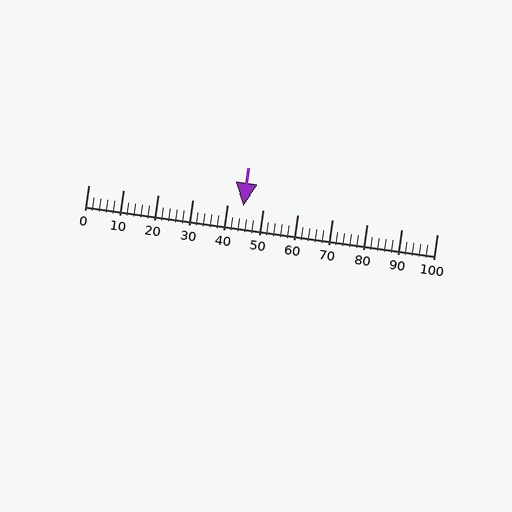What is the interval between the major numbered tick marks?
The major tick marks are spaced 10 units apart.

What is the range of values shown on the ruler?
The ruler shows values from 0 to 100.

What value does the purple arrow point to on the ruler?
The purple arrow points to approximately 44.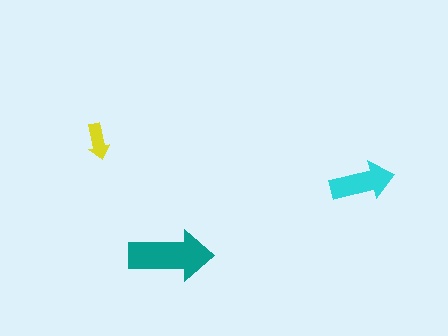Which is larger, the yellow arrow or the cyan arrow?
The cyan one.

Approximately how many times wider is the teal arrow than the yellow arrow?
About 2.5 times wider.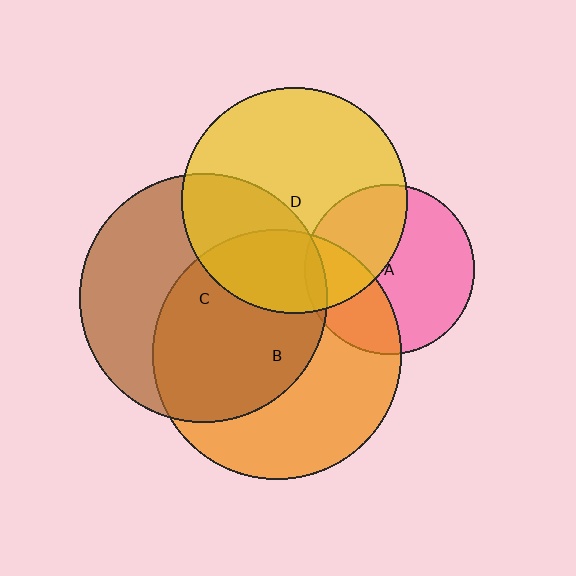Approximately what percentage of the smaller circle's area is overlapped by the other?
Approximately 40%.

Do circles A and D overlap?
Yes.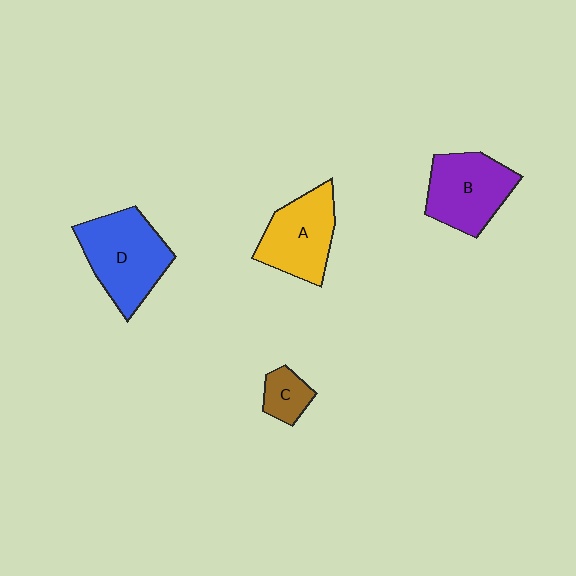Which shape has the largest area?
Shape D (blue).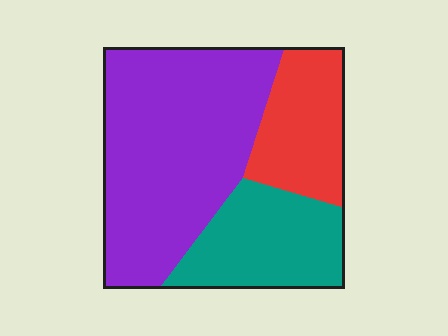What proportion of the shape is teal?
Teal takes up about one quarter (1/4) of the shape.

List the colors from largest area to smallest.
From largest to smallest: purple, teal, red.